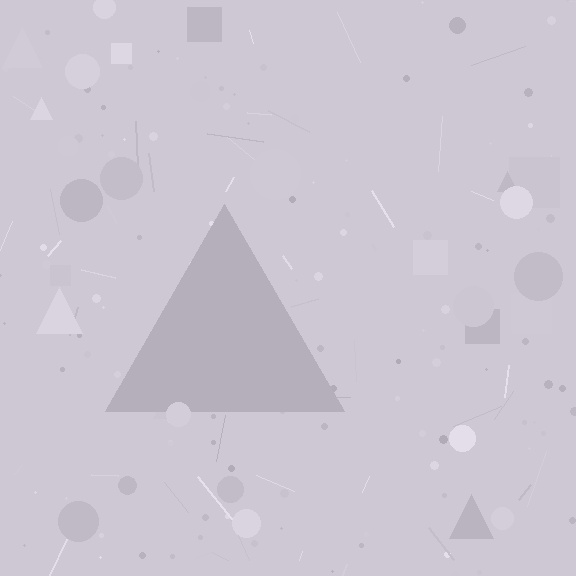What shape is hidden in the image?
A triangle is hidden in the image.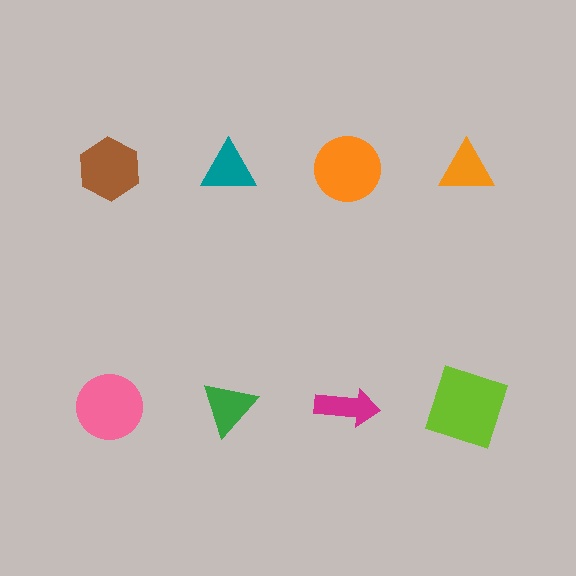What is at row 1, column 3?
An orange circle.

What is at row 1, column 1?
A brown hexagon.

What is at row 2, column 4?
A lime square.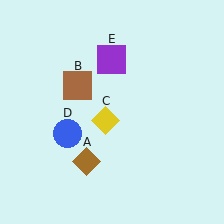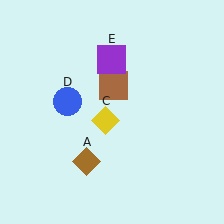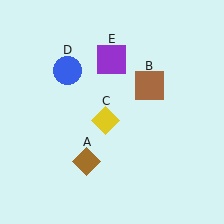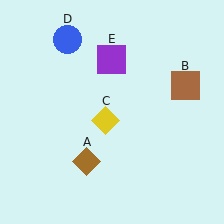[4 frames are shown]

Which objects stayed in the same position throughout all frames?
Brown diamond (object A) and yellow diamond (object C) and purple square (object E) remained stationary.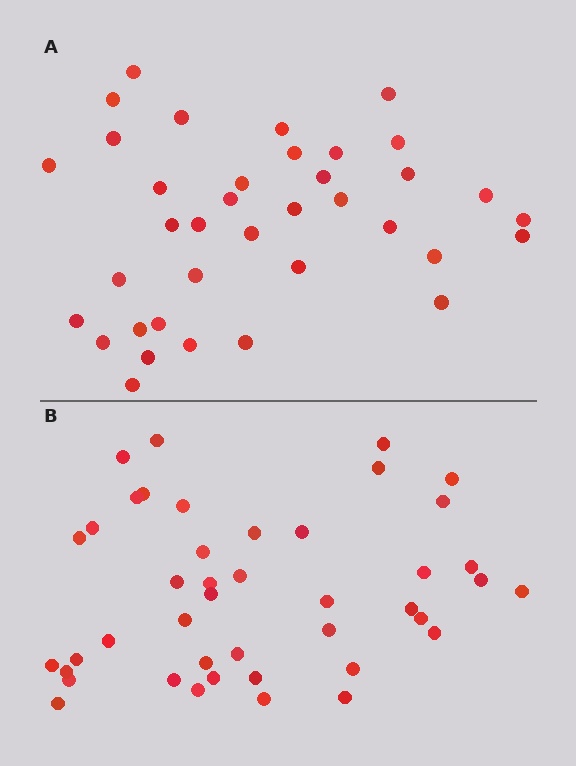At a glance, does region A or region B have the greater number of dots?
Region B (the bottom region) has more dots.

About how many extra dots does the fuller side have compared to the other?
Region B has about 6 more dots than region A.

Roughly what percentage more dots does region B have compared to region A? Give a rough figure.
About 15% more.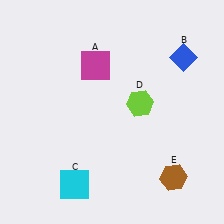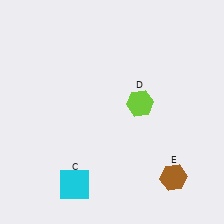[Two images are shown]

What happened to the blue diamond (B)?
The blue diamond (B) was removed in Image 2. It was in the top-right area of Image 1.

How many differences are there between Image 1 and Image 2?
There are 2 differences between the two images.